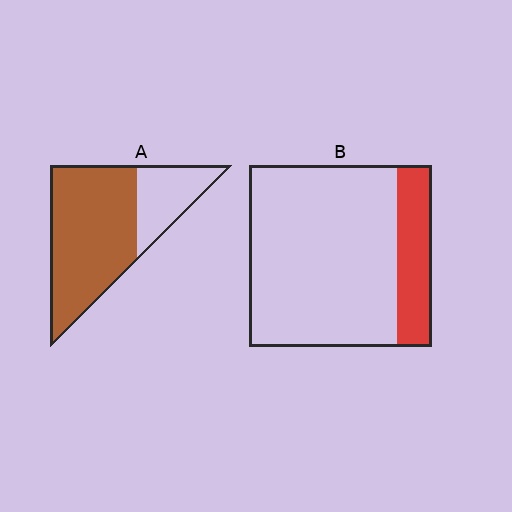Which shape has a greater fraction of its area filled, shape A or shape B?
Shape A.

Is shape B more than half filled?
No.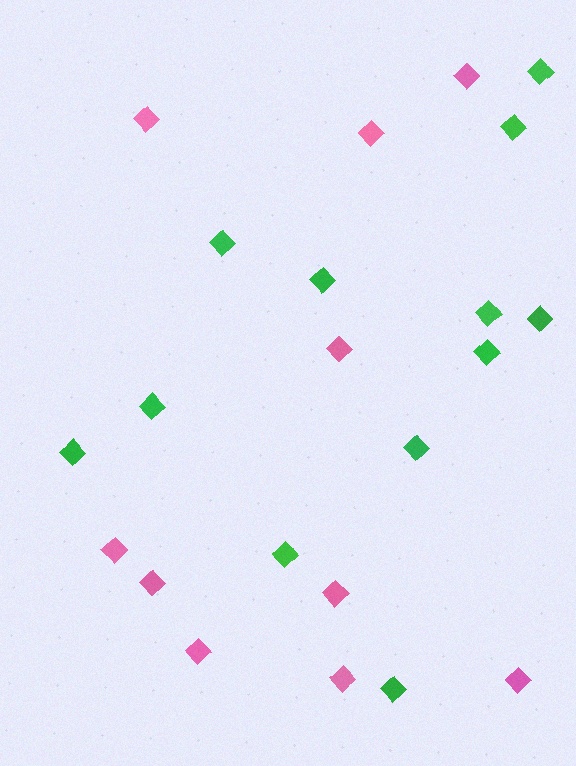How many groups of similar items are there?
There are 2 groups: one group of green diamonds (12) and one group of pink diamonds (10).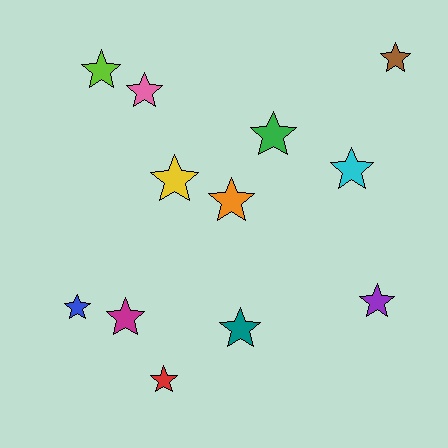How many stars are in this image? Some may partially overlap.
There are 12 stars.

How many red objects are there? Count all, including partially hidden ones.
There is 1 red object.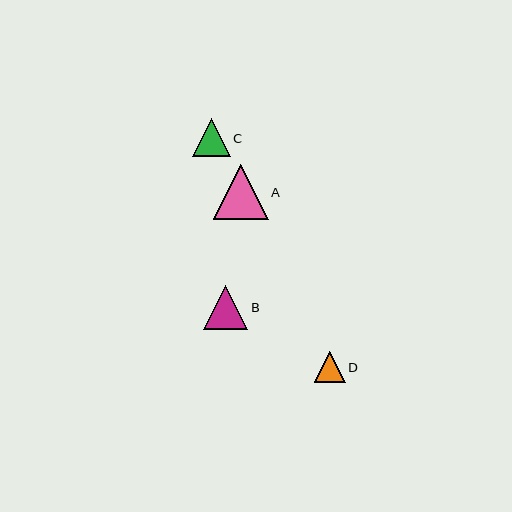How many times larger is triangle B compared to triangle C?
Triangle B is approximately 1.2 times the size of triangle C.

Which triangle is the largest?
Triangle A is the largest with a size of approximately 55 pixels.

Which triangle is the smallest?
Triangle D is the smallest with a size of approximately 31 pixels.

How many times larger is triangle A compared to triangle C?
Triangle A is approximately 1.5 times the size of triangle C.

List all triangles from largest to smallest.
From largest to smallest: A, B, C, D.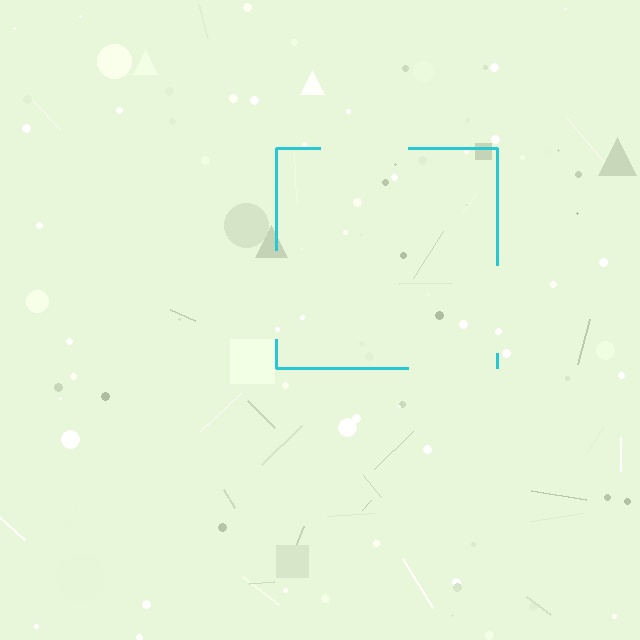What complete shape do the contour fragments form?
The contour fragments form a square.